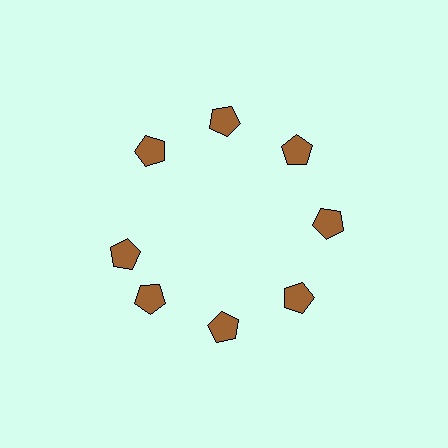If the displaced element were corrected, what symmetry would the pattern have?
It would have 8-fold rotational symmetry — the pattern would map onto itself every 45 degrees.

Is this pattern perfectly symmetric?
No. The 8 brown pentagons are arranged in a ring, but one element near the 9 o'clock position is rotated out of alignment along the ring, breaking the 8-fold rotational symmetry.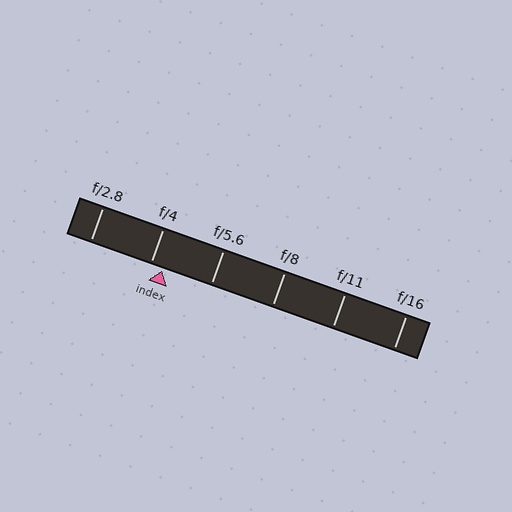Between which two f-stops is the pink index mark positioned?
The index mark is between f/4 and f/5.6.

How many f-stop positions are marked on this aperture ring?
There are 6 f-stop positions marked.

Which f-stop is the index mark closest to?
The index mark is closest to f/4.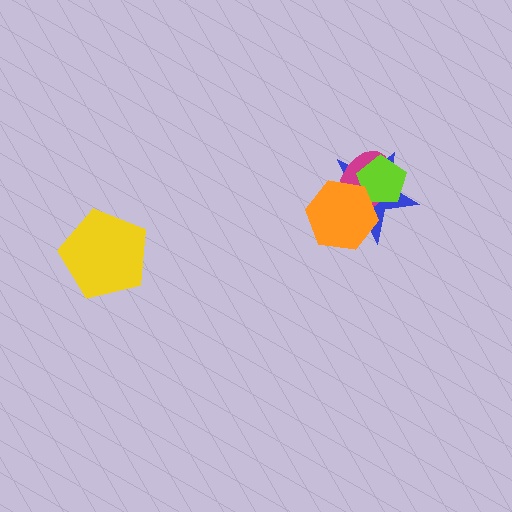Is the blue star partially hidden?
Yes, it is partially covered by another shape.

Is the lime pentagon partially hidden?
Yes, it is partially covered by another shape.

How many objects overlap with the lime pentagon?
3 objects overlap with the lime pentagon.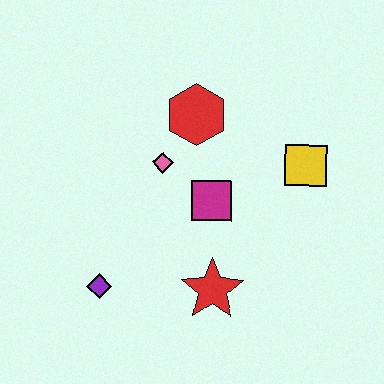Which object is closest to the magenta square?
The pink diamond is closest to the magenta square.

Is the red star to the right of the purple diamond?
Yes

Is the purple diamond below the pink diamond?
Yes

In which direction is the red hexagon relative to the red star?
The red hexagon is above the red star.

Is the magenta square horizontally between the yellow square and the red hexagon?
Yes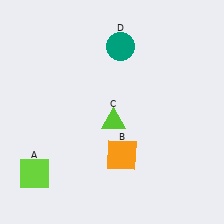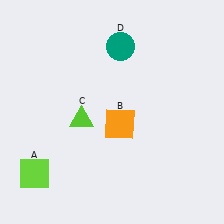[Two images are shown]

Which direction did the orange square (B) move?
The orange square (B) moved up.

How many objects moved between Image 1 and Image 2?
2 objects moved between the two images.